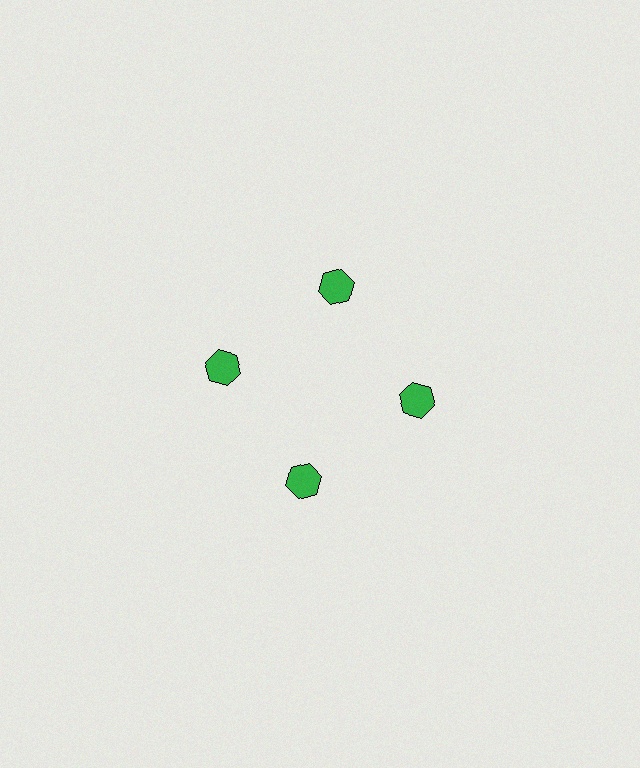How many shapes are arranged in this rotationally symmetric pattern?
There are 4 shapes, arranged in 4 groups of 1.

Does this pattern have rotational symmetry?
Yes, this pattern has 4-fold rotational symmetry. It looks the same after rotating 90 degrees around the center.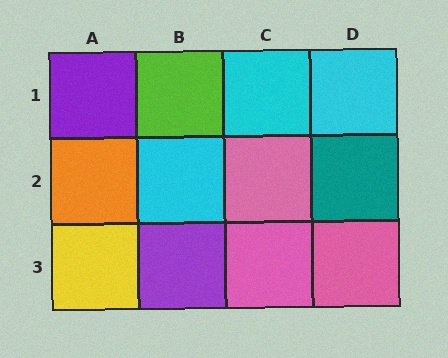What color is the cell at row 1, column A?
Purple.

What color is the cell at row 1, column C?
Cyan.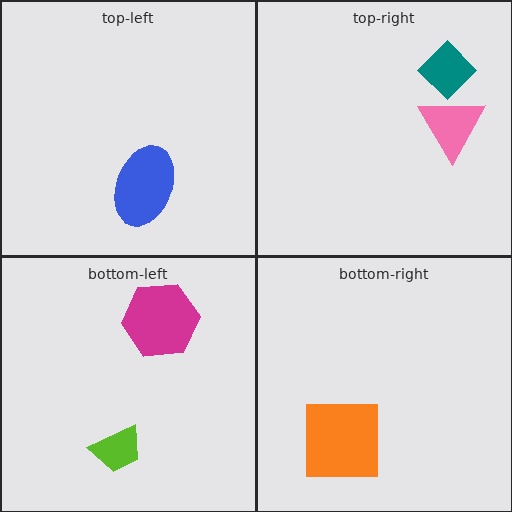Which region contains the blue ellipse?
The top-left region.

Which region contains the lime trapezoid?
The bottom-left region.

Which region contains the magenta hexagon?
The bottom-left region.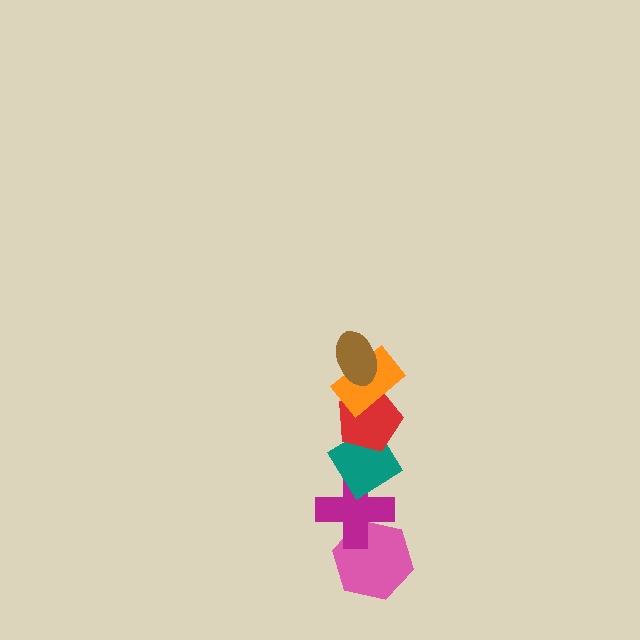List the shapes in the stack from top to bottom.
From top to bottom: the brown ellipse, the orange rectangle, the red pentagon, the teal diamond, the magenta cross, the pink hexagon.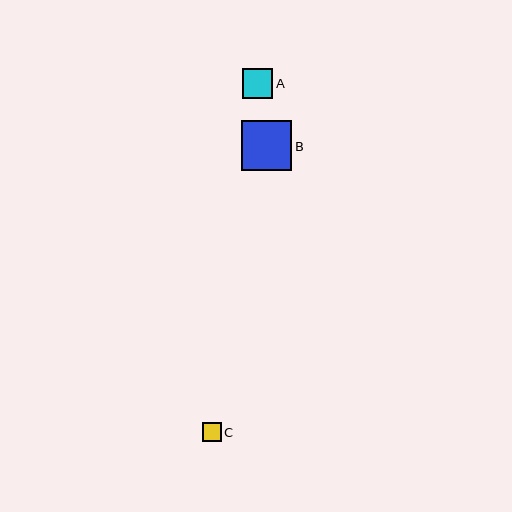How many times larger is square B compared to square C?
Square B is approximately 2.7 times the size of square C.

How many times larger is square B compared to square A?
Square B is approximately 1.7 times the size of square A.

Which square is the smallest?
Square C is the smallest with a size of approximately 19 pixels.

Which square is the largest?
Square B is the largest with a size of approximately 50 pixels.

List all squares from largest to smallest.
From largest to smallest: B, A, C.